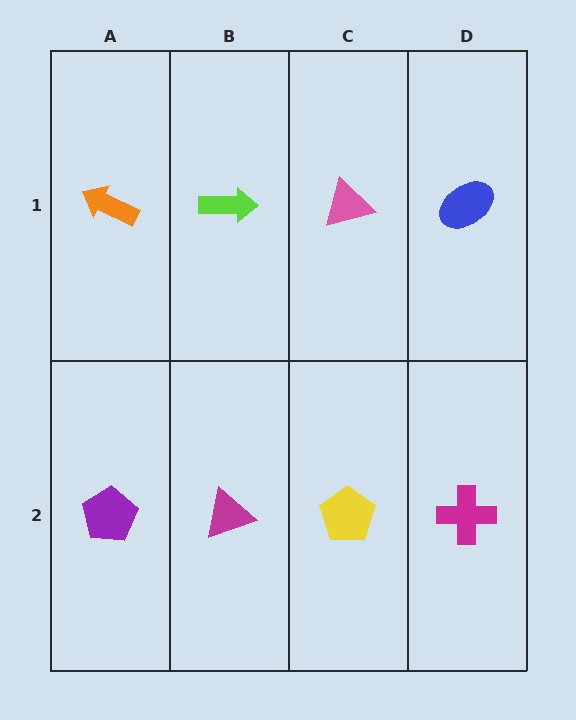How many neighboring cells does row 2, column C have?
3.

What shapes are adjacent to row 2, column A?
An orange arrow (row 1, column A), a magenta triangle (row 2, column B).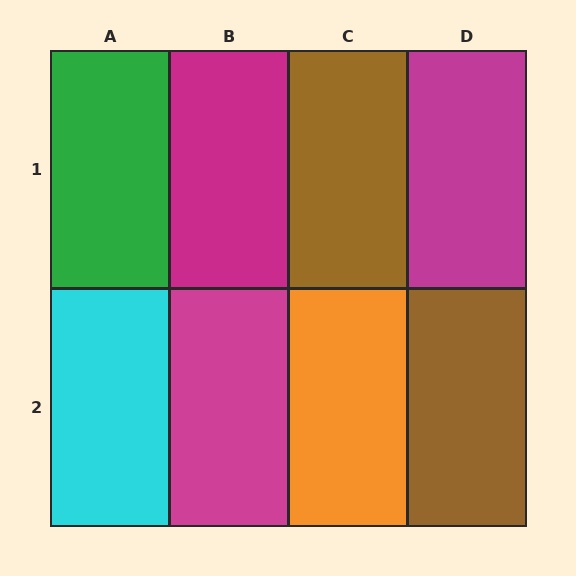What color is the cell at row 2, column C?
Orange.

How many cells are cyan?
1 cell is cyan.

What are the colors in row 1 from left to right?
Green, magenta, brown, magenta.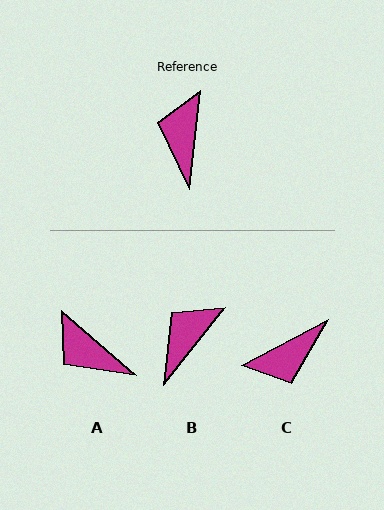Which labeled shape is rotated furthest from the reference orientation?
C, about 124 degrees away.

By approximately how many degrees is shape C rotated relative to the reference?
Approximately 124 degrees counter-clockwise.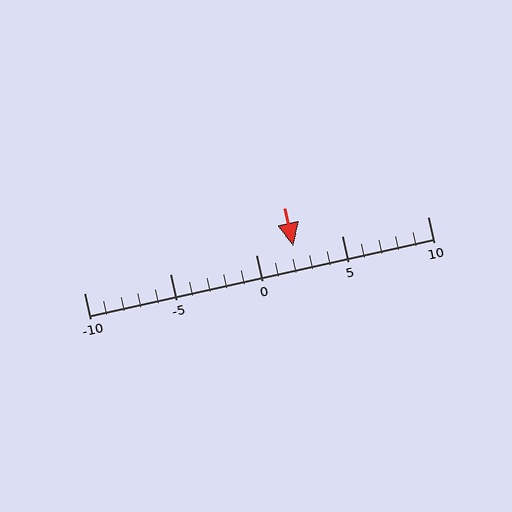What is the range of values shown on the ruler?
The ruler shows values from -10 to 10.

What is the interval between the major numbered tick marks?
The major tick marks are spaced 5 units apart.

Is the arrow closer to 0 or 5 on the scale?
The arrow is closer to 0.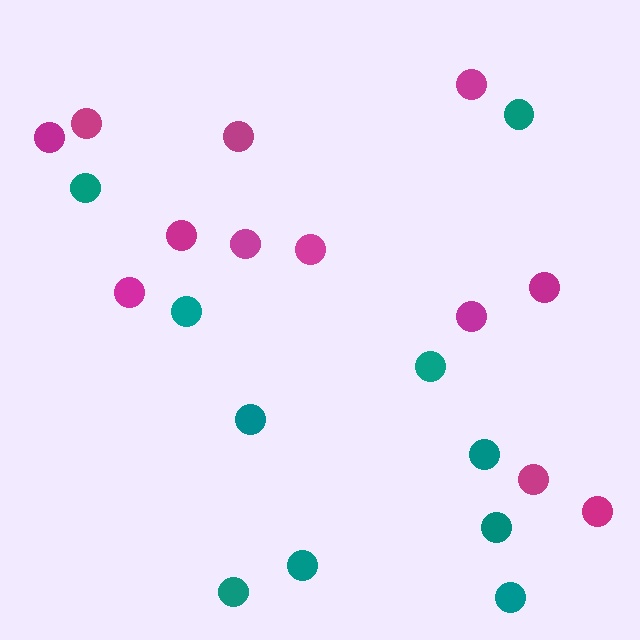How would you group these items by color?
There are 2 groups: one group of magenta circles (12) and one group of teal circles (10).